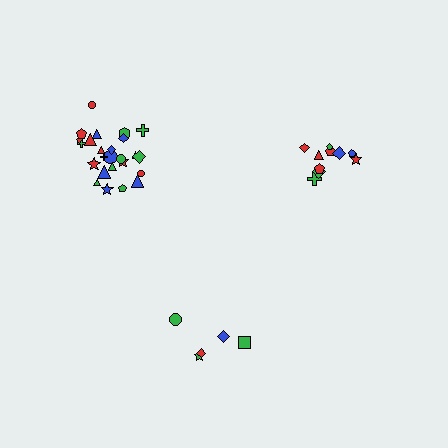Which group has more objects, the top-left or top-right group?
The top-left group.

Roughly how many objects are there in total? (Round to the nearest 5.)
Roughly 40 objects in total.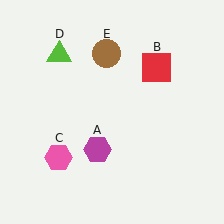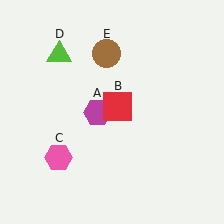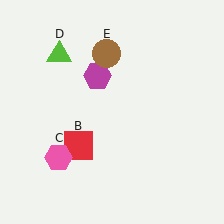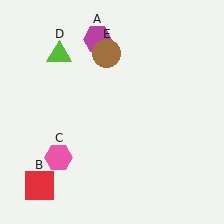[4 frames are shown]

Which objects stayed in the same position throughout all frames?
Pink hexagon (object C) and lime triangle (object D) and brown circle (object E) remained stationary.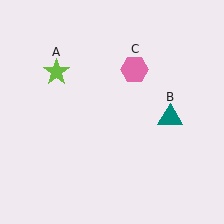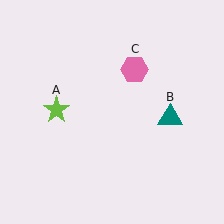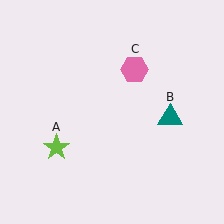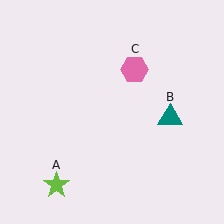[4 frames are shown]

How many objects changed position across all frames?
1 object changed position: lime star (object A).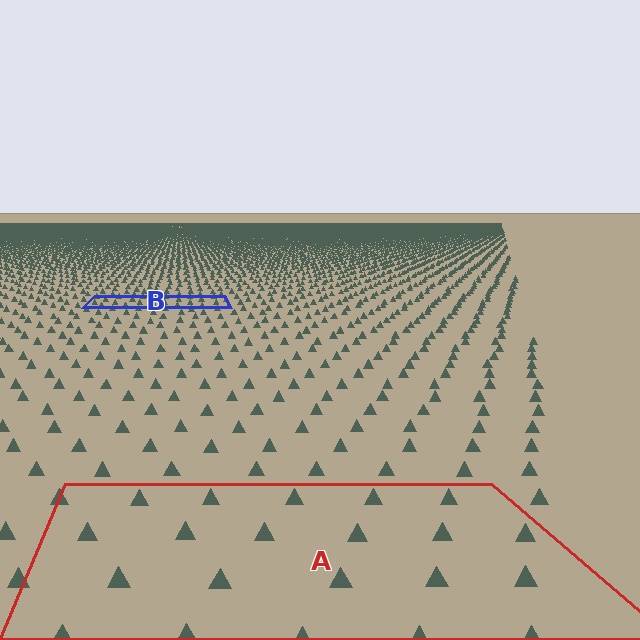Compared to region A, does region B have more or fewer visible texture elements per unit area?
Region B has more texture elements per unit area — they are packed more densely because it is farther away.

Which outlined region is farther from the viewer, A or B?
Region B is farther from the viewer — the texture elements inside it appear smaller and more densely packed.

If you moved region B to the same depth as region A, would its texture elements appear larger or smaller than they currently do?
They would appear larger. At a closer depth, the same texture elements are projected at a bigger on-screen size.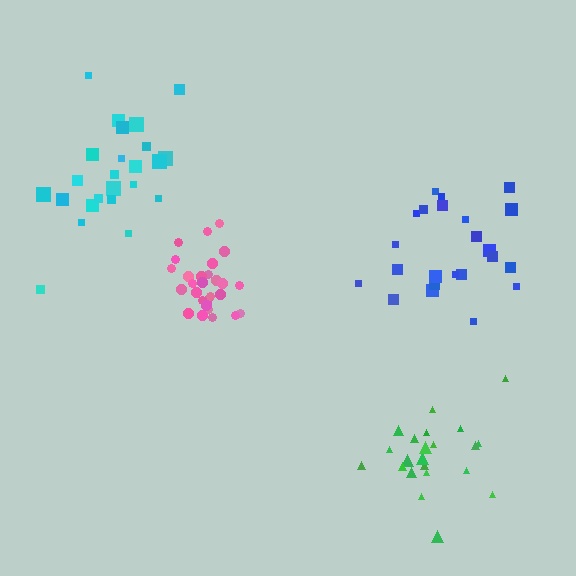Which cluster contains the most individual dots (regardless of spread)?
Pink (28).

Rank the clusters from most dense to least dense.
pink, green, cyan, blue.